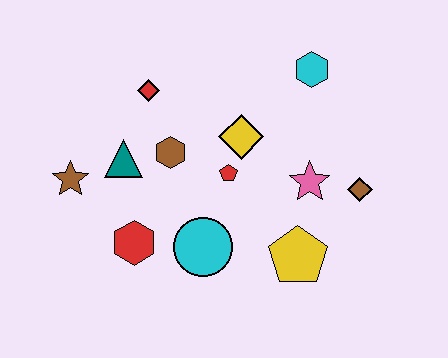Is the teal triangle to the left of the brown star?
No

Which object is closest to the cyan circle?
The red hexagon is closest to the cyan circle.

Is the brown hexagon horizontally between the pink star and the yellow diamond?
No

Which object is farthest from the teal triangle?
The brown diamond is farthest from the teal triangle.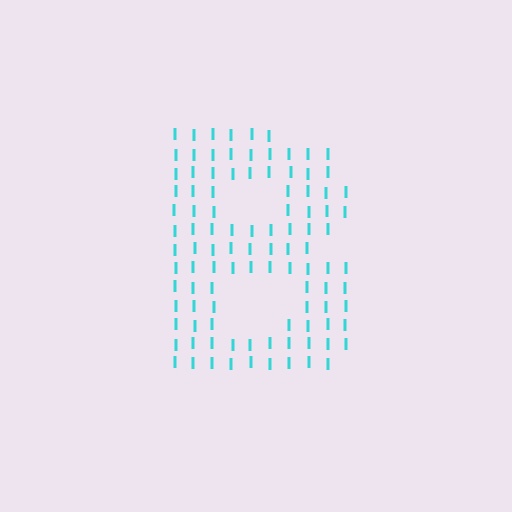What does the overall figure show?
The overall figure shows the letter B.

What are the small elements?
The small elements are letter I's.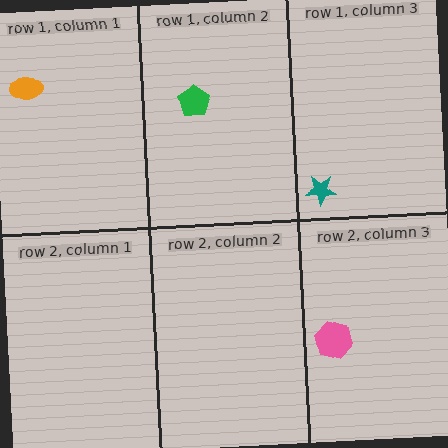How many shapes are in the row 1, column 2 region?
1.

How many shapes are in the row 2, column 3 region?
1.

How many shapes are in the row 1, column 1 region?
1.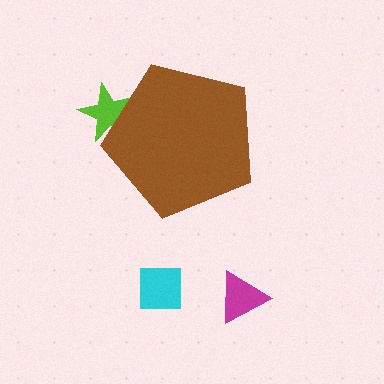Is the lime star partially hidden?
Yes, the lime star is partially hidden behind the brown pentagon.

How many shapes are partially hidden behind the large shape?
1 shape is partially hidden.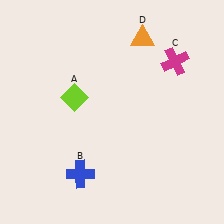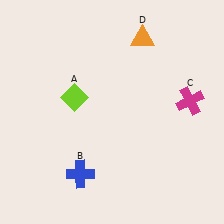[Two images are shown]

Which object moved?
The magenta cross (C) moved down.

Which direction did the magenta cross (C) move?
The magenta cross (C) moved down.